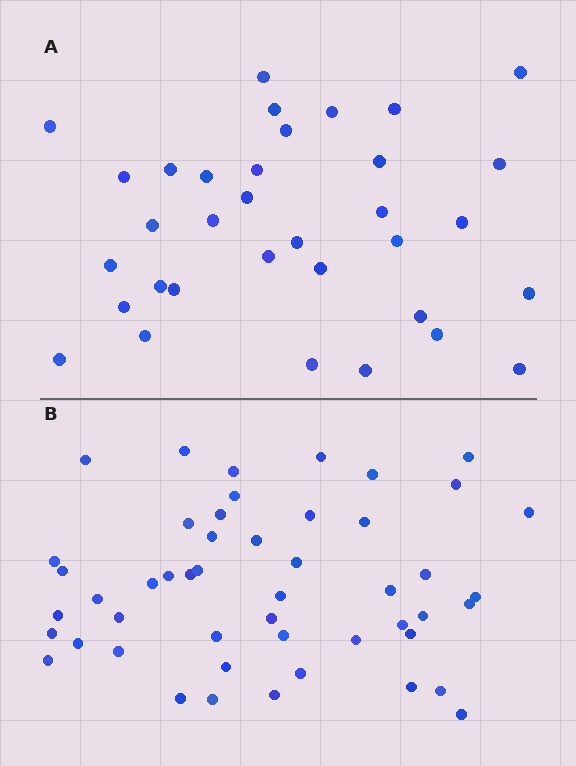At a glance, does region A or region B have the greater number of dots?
Region B (the bottom region) has more dots.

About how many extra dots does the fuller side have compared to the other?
Region B has approximately 15 more dots than region A.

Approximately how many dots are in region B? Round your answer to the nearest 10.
About 50 dots. (The exact count is 49, which rounds to 50.)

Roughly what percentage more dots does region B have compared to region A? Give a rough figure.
About 45% more.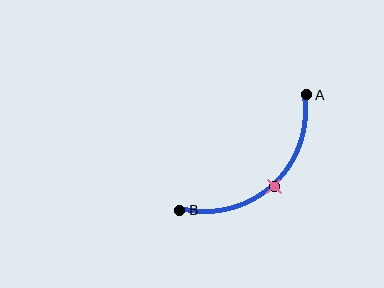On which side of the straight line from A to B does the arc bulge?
The arc bulges below and to the right of the straight line connecting A and B.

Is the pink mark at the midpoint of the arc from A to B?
Yes. The pink mark lies on the arc at equal arc-length from both A and B — it is the arc midpoint.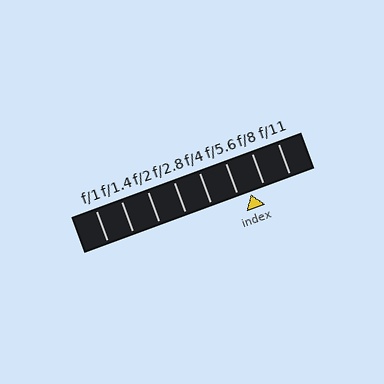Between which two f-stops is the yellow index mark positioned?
The index mark is between f/5.6 and f/8.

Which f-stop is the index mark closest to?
The index mark is closest to f/5.6.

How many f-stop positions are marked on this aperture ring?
There are 8 f-stop positions marked.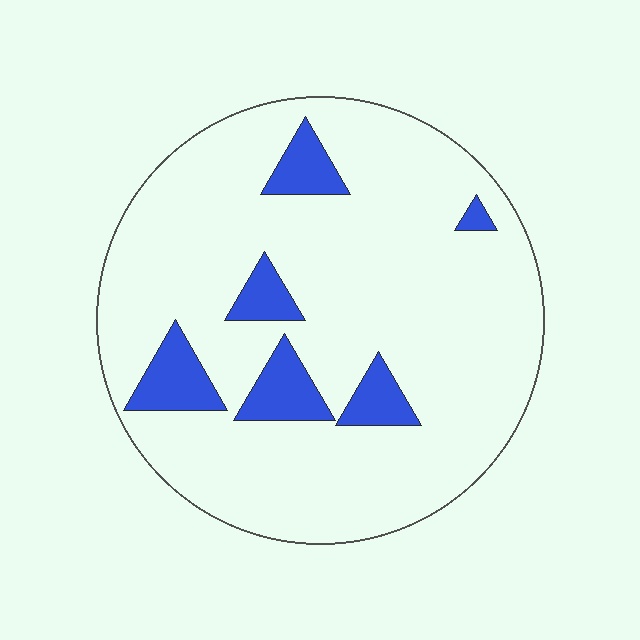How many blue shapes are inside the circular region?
6.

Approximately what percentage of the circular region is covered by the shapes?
Approximately 15%.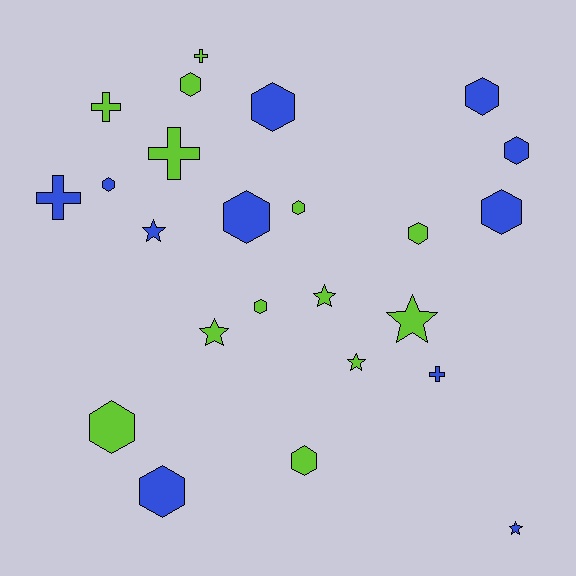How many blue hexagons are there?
There are 7 blue hexagons.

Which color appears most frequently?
Lime, with 13 objects.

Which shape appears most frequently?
Hexagon, with 13 objects.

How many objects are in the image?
There are 24 objects.